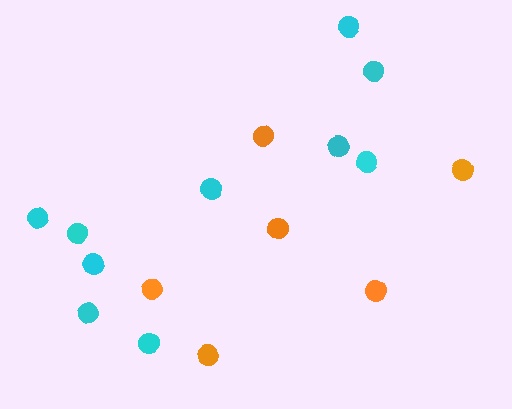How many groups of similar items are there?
There are 2 groups: one group of cyan circles (10) and one group of orange circles (6).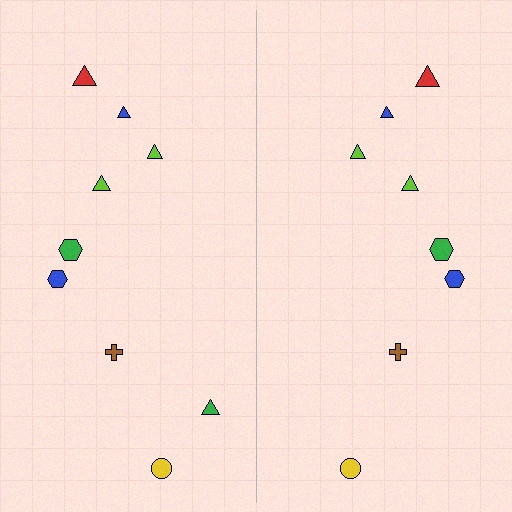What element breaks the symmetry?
A green triangle is missing from the right side.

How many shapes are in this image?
There are 17 shapes in this image.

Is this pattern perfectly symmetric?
No, the pattern is not perfectly symmetric. A green triangle is missing from the right side.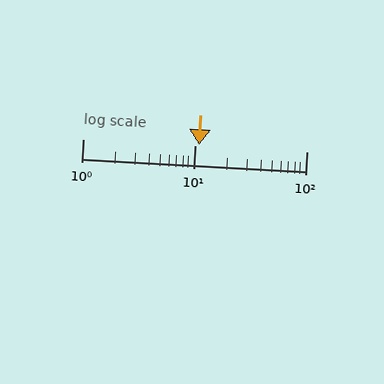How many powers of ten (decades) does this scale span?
The scale spans 2 decades, from 1 to 100.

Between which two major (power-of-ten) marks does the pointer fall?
The pointer is between 10 and 100.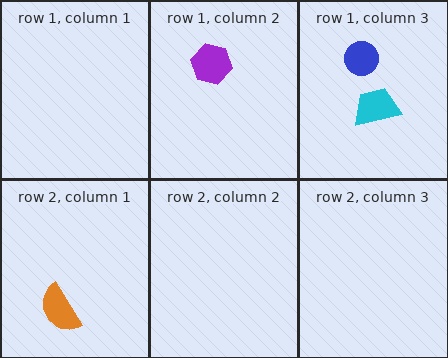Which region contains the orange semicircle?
The row 2, column 1 region.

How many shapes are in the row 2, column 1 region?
1.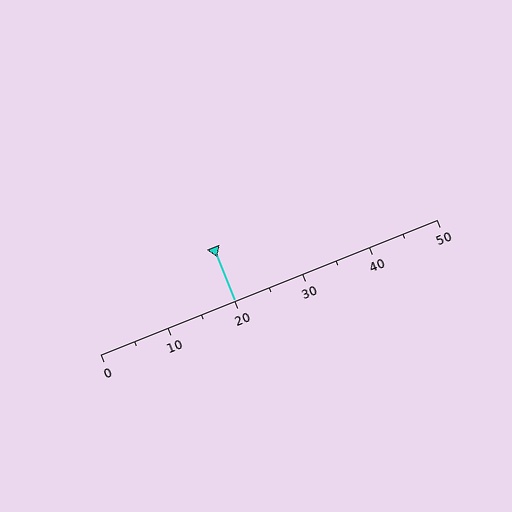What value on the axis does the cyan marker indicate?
The marker indicates approximately 20.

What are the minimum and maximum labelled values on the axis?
The axis runs from 0 to 50.